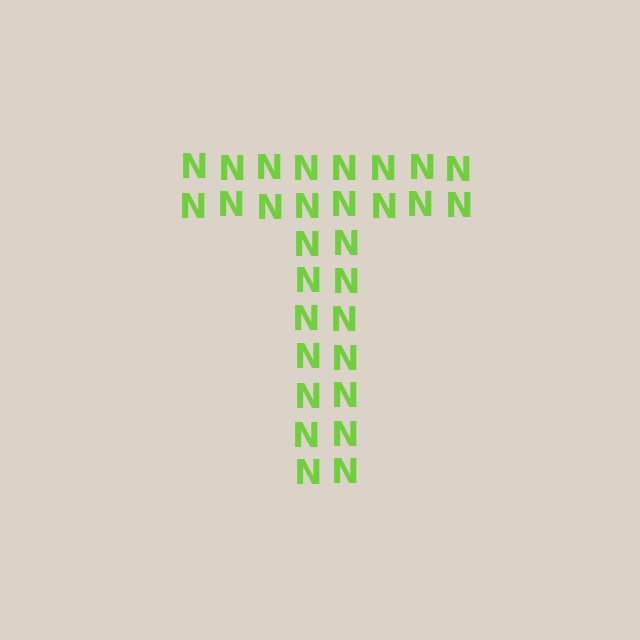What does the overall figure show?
The overall figure shows the letter T.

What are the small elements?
The small elements are letter N's.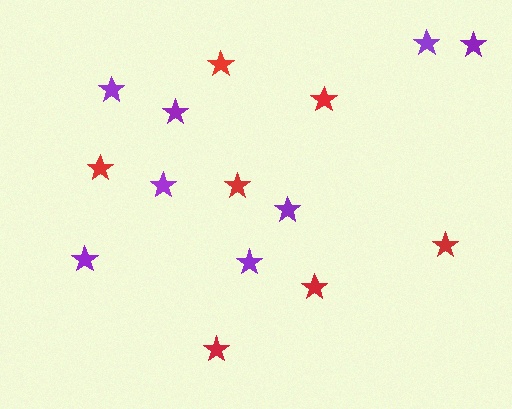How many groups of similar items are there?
There are 2 groups: one group of red stars (7) and one group of purple stars (8).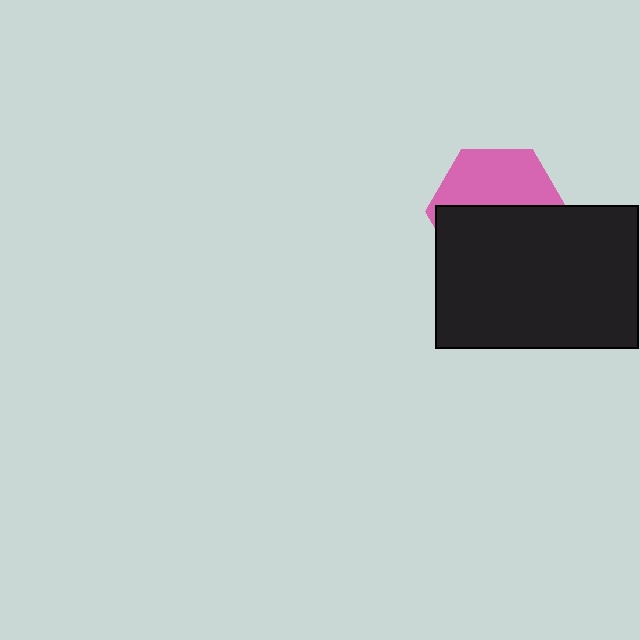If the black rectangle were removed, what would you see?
You would see the complete pink hexagon.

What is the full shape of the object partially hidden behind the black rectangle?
The partially hidden object is a pink hexagon.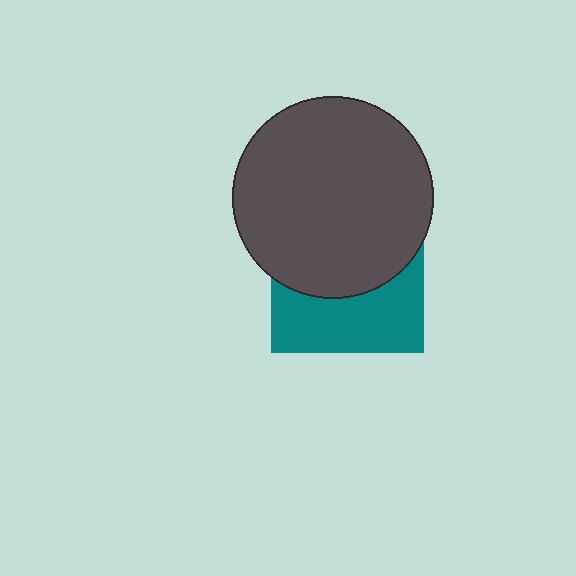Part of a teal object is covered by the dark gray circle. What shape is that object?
It is a square.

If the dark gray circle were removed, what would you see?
You would see the complete teal square.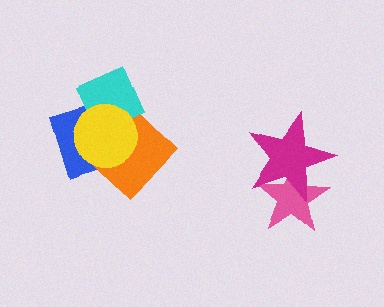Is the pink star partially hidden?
Yes, it is partially covered by another shape.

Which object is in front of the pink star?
The magenta star is in front of the pink star.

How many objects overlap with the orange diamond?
3 objects overlap with the orange diamond.